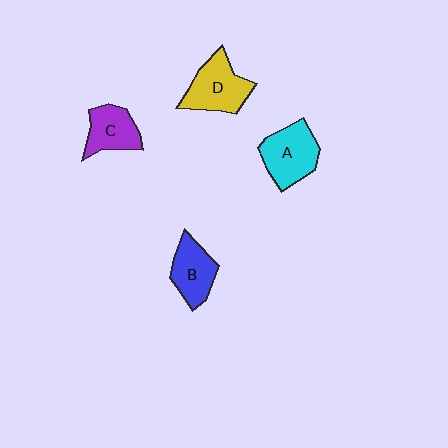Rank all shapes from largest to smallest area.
From largest to smallest: D (yellow), A (cyan), B (blue), C (purple).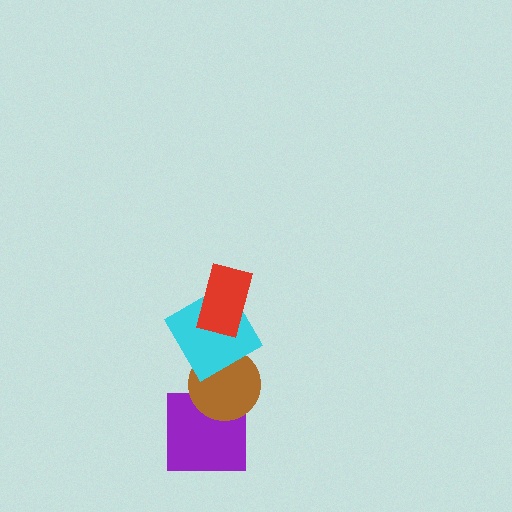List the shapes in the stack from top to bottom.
From top to bottom: the red rectangle, the cyan square, the brown circle, the purple square.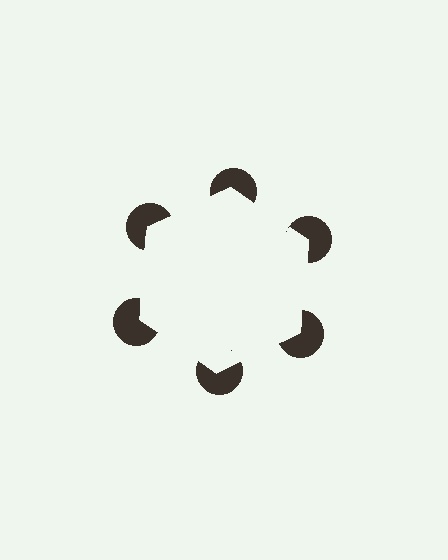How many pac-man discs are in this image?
There are 6 — one at each vertex of the illusory hexagon.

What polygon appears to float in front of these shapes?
An illusory hexagon — its edges are inferred from the aligned wedge cuts in the pac-man discs, not physically drawn.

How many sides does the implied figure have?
6 sides.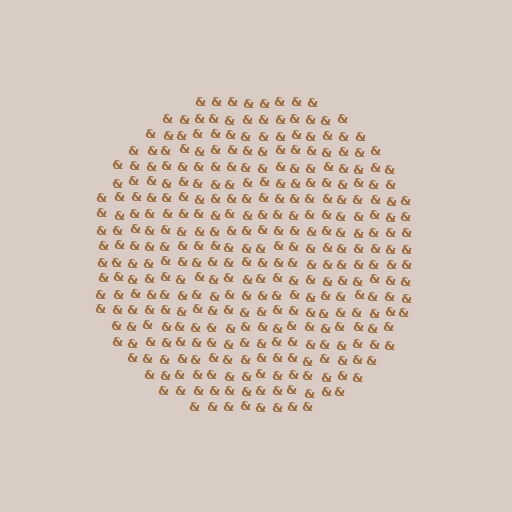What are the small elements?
The small elements are ampersands.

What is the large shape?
The large shape is a circle.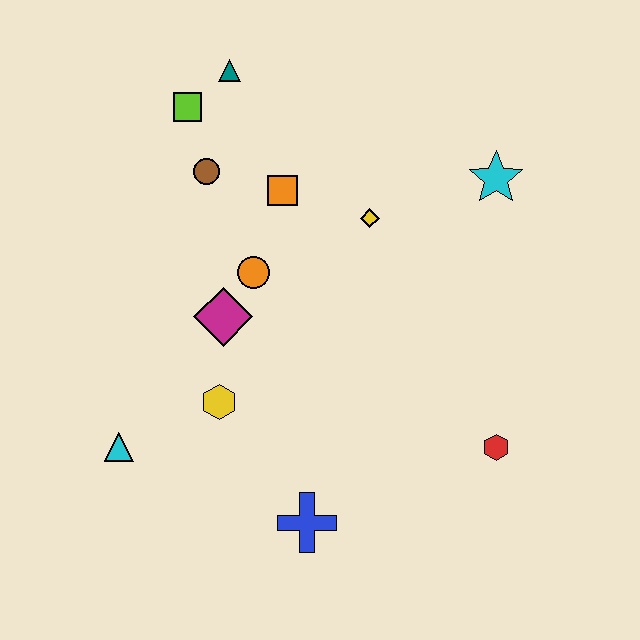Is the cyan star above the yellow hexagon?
Yes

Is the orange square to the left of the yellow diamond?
Yes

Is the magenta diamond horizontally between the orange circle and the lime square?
Yes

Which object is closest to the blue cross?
The yellow hexagon is closest to the blue cross.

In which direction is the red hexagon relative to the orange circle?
The red hexagon is to the right of the orange circle.